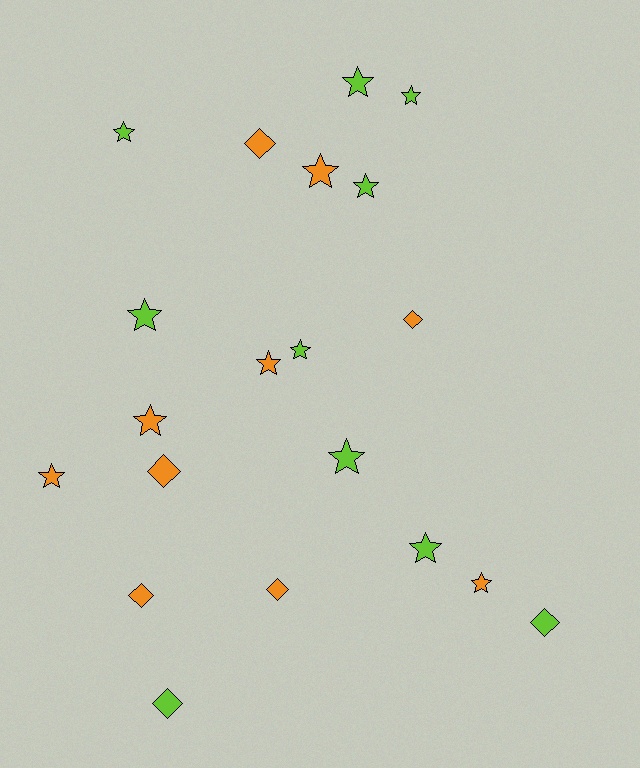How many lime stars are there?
There are 8 lime stars.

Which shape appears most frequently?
Star, with 13 objects.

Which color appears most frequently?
Lime, with 10 objects.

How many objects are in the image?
There are 20 objects.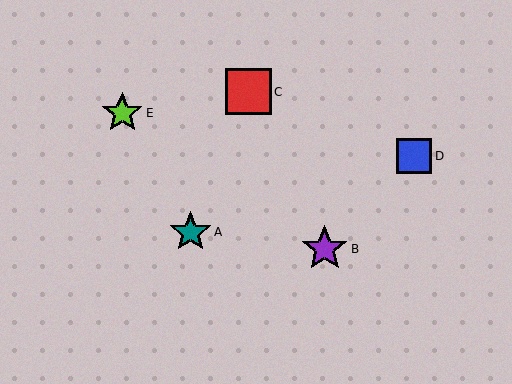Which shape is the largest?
The purple star (labeled B) is the largest.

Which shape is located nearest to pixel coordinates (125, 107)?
The lime star (labeled E) at (122, 113) is nearest to that location.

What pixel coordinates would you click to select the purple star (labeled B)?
Click at (325, 249) to select the purple star B.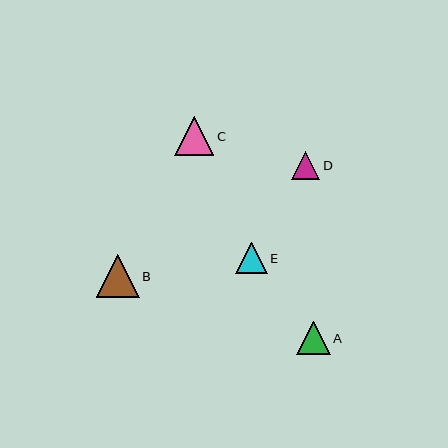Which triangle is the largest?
Triangle B is the largest with a size of approximately 43 pixels.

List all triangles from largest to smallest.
From largest to smallest: B, C, A, E, D.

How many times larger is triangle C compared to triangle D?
Triangle C is approximately 1.4 times the size of triangle D.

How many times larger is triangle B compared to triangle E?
Triangle B is approximately 1.4 times the size of triangle E.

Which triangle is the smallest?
Triangle D is the smallest with a size of approximately 28 pixels.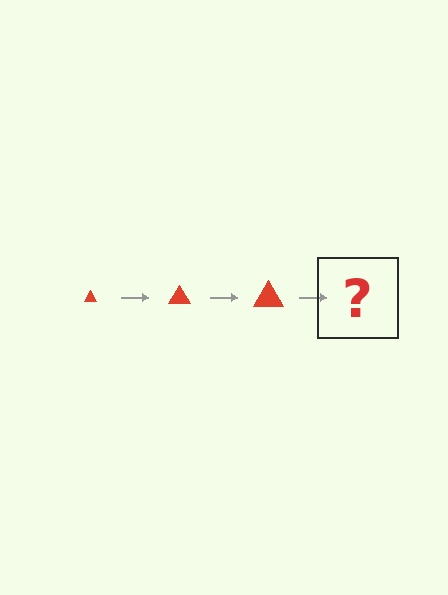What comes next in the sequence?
The next element should be a red triangle, larger than the previous one.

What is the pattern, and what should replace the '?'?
The pattern is that the triangle gets progressively larger each step. The '?' should be a red triangle, larger than the previous one.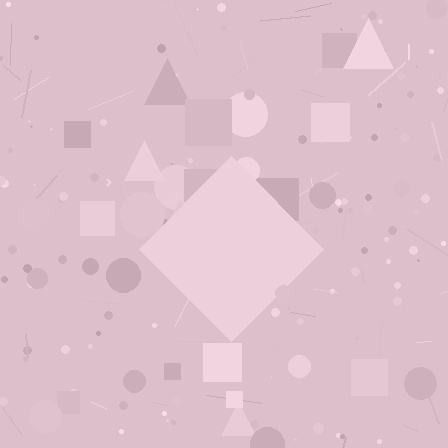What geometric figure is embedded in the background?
A diamond is embedded in the background.